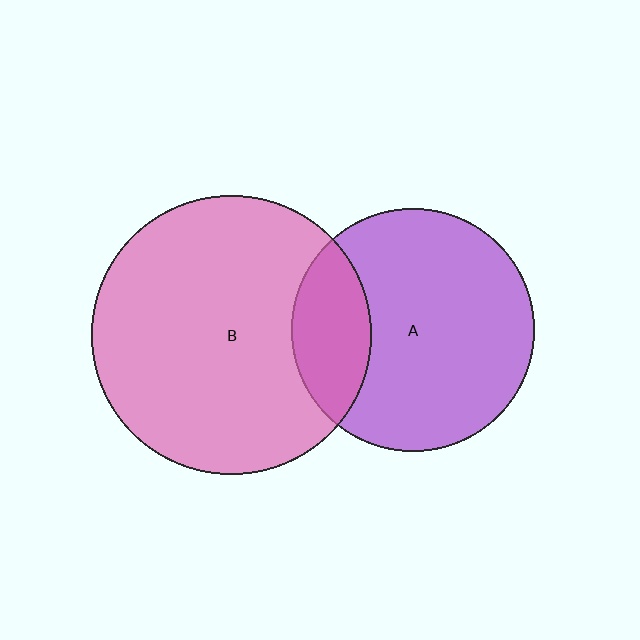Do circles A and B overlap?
Yes.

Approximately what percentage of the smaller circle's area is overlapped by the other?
Approximately 20%.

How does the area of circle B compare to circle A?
Approximately 1.3 times.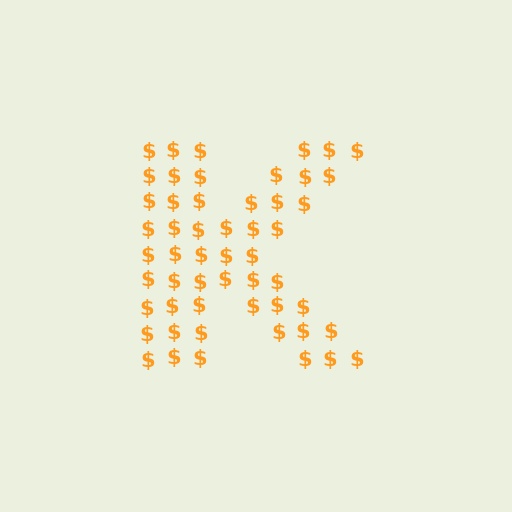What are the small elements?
The small elements are dollar signs.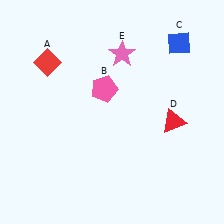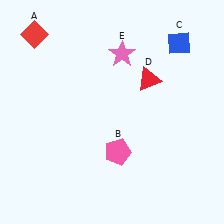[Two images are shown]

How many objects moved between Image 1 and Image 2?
3 objects moved between the two images.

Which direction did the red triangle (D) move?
The red triangle (D) moved up.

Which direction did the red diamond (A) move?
The red diamond (A) moved up.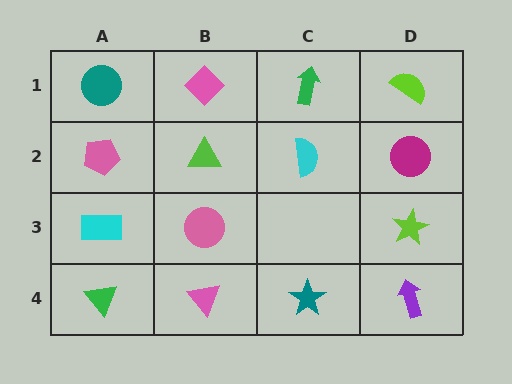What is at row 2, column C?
A cyan semicircle.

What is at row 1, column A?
A teal circle.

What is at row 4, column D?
A purple arrow.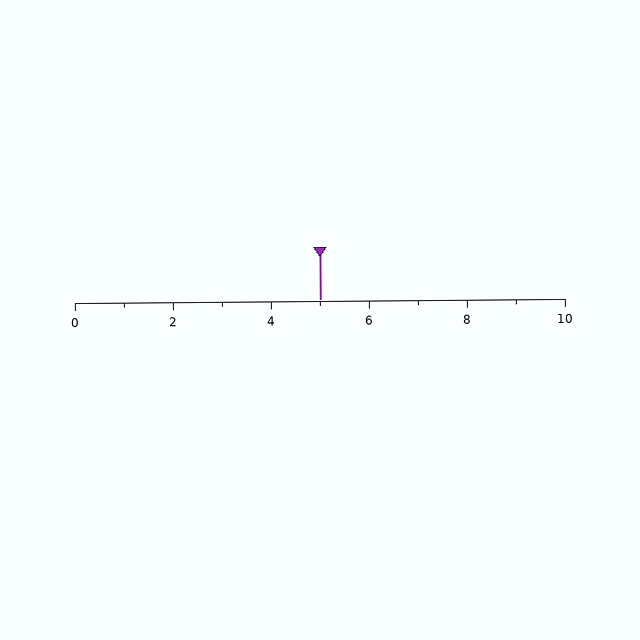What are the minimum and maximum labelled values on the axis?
The axis runs from 0 to 10.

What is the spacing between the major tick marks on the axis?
The major ticks are spaced 2 apart.